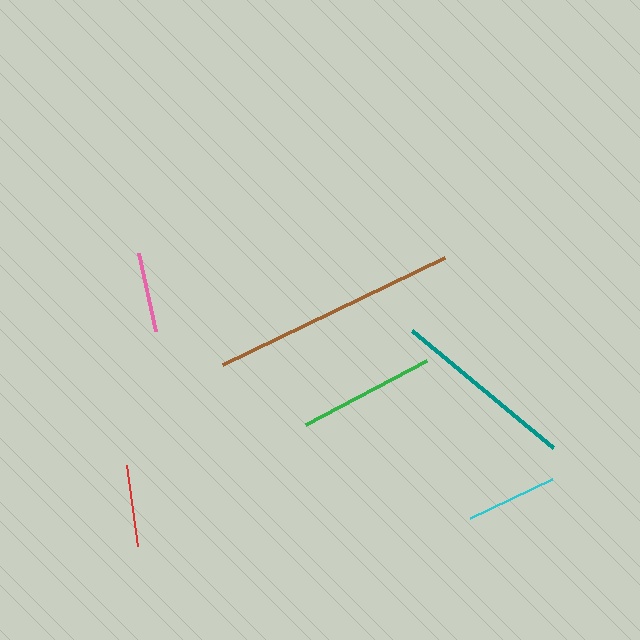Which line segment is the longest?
The brown line is the longest at approximately 246 pixels.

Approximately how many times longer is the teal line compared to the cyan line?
The teal line is approximately 2.0 times the length of the cyan line.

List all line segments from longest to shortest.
From longest to shortest: brown, teal, green, cyan, red, pink.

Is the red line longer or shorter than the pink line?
The red line is longer than the pink line.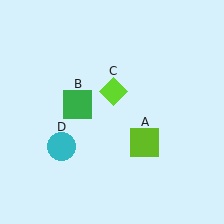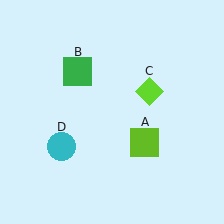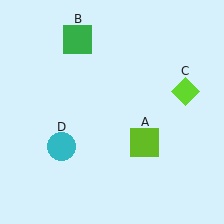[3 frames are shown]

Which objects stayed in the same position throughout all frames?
Lime square (object A) and cyan circle (object D) remained stationary.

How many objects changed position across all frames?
2 objects changed position: green square (object B), lime diamond (object C).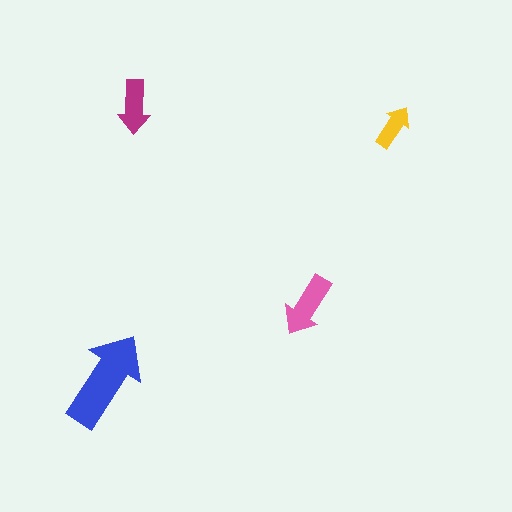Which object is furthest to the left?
The blue arrow is leftmost.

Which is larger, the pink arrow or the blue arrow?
The blue one.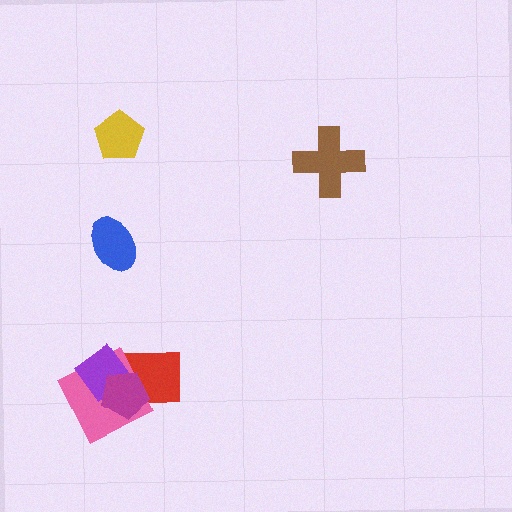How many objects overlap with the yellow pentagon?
0 objects overlap with the yellow pentagon.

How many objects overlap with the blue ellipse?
0 objects overlap with the blue ellipse.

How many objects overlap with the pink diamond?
3 objects overlap with the pink diamond.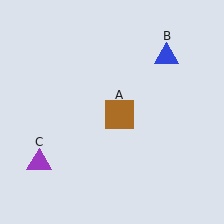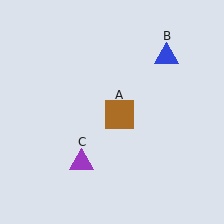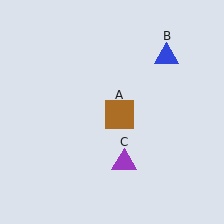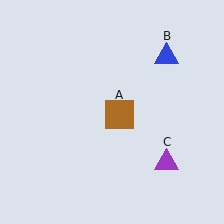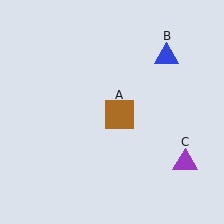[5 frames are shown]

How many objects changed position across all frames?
1 object changed position: purple triangle (object C).